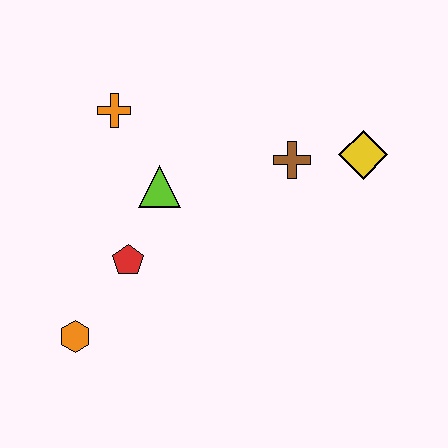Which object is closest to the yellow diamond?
The brown cross is closest to the yellow diamond.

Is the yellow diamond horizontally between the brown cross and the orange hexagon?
No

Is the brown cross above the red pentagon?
Yes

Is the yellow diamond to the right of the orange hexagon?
Yes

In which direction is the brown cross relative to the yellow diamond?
The brown cross is to the left of the yellow diamond.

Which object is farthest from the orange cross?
The yellow diamond is farthest from the orange cross.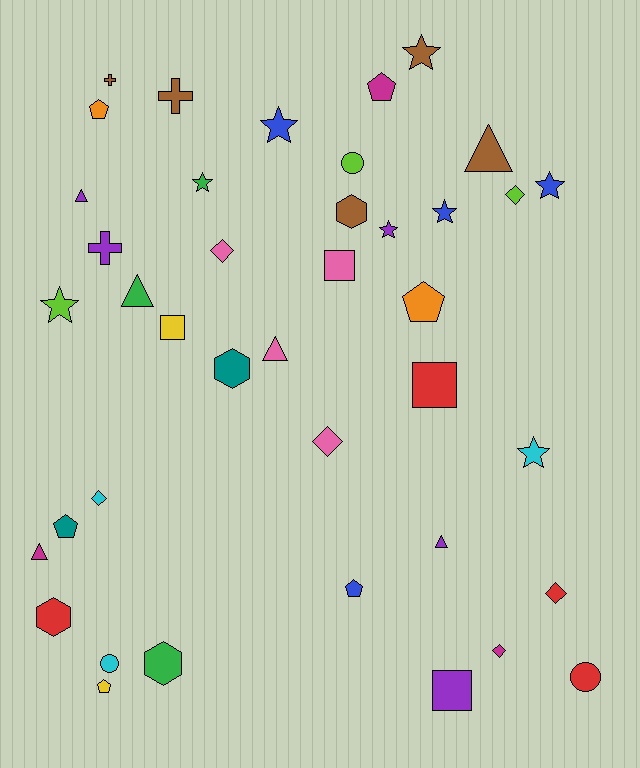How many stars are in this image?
There are 8 stars.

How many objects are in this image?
There are 40 objects.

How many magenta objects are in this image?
There are 3 magenta objects.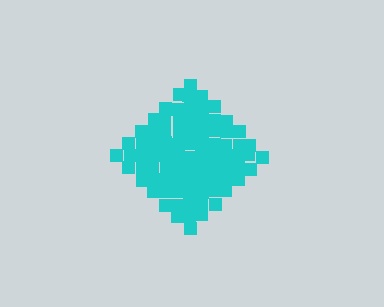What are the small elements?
The small elements are squares.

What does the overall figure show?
The overall figure shows a diamond.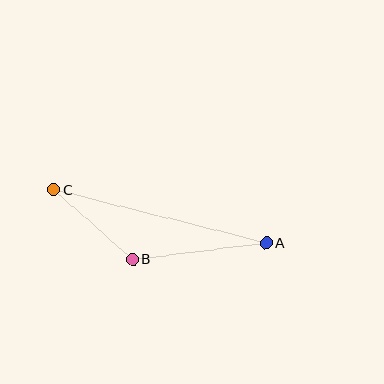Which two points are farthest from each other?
Points A and C are farthest from each other.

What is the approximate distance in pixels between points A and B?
The distance between A and B is approximately 135 pixels.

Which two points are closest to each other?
Points B and C are closest to each other.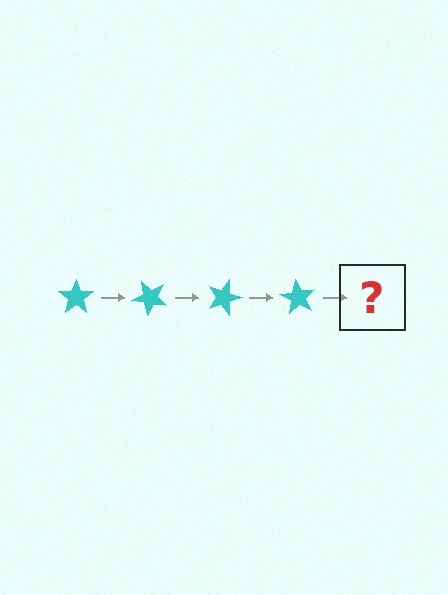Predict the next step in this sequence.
The next step is a cyan star rotated 180 degrees.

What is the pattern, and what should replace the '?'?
The pattern is that the star rotates 45 degrees each step. The '?' should be a cyan star rotated 180 degrees.